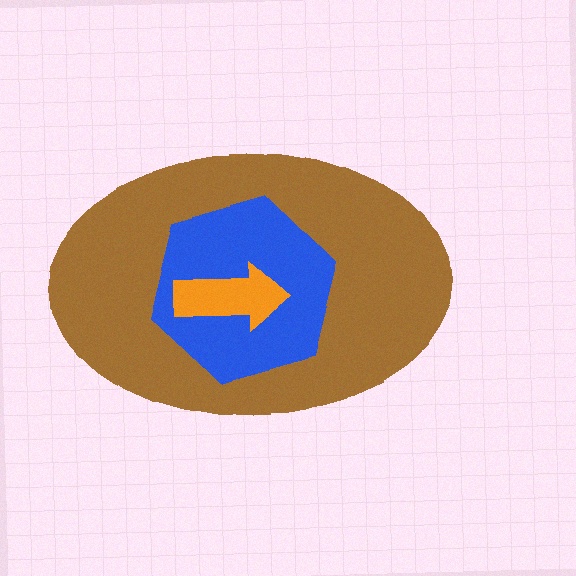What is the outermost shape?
The brown ellipse.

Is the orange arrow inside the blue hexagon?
Yes.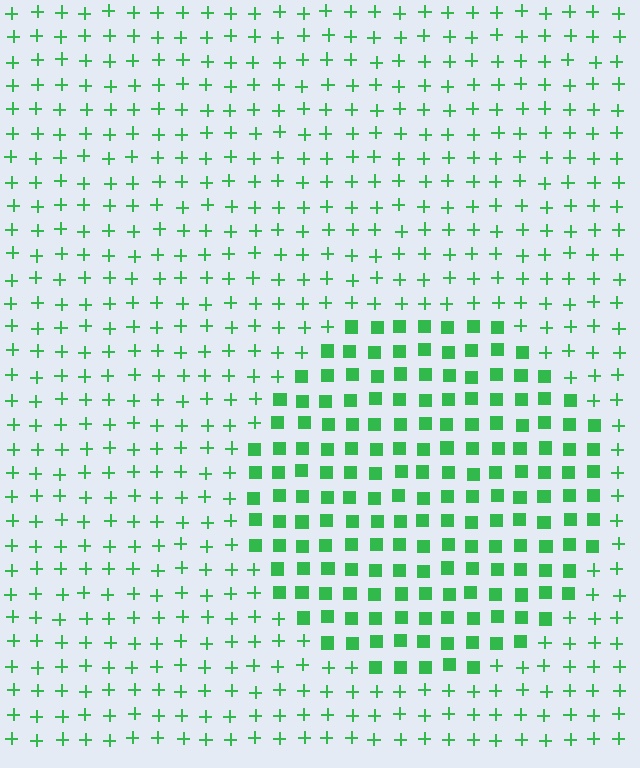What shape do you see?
I see a circle.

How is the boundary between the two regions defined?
The boundary is defined by a change in element shape: squares inside vs. plus signs outside. All elements share the same color and spacing.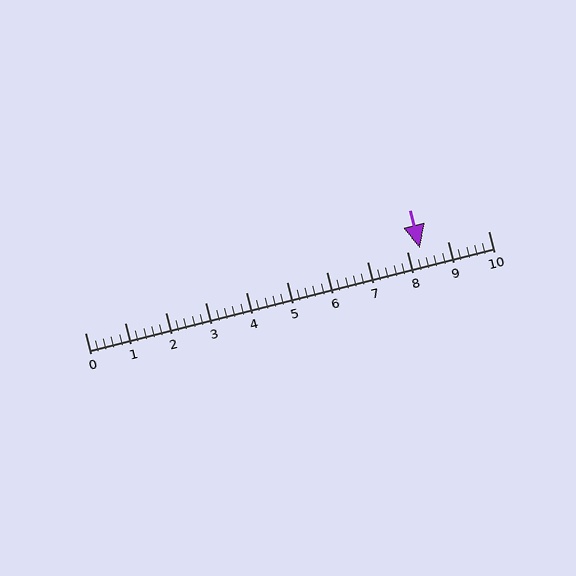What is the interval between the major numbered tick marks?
The major tick marks are spaced 1 units apart.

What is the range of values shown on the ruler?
The ruler shows values from 0 to 10.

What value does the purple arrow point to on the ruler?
The purple arrow points to approximately 8.3.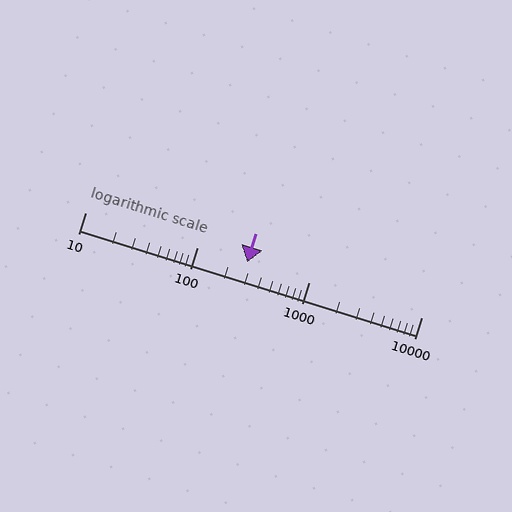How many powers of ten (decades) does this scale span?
The scale spans 3 decades, from 10 to 10000.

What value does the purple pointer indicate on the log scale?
The pointer indicates approximately 280.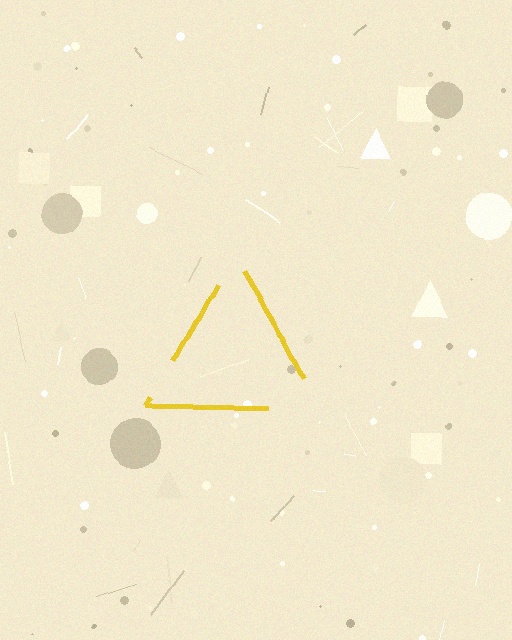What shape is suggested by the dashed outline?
The dashed outline suggests a triangle.